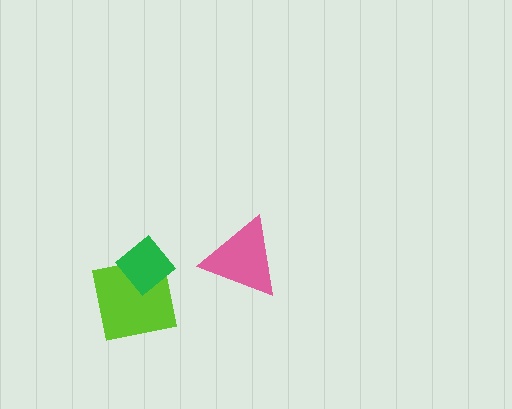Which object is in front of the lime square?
The green diamond is in front of the lime square.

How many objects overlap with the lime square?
1 object overlaps with the lime square.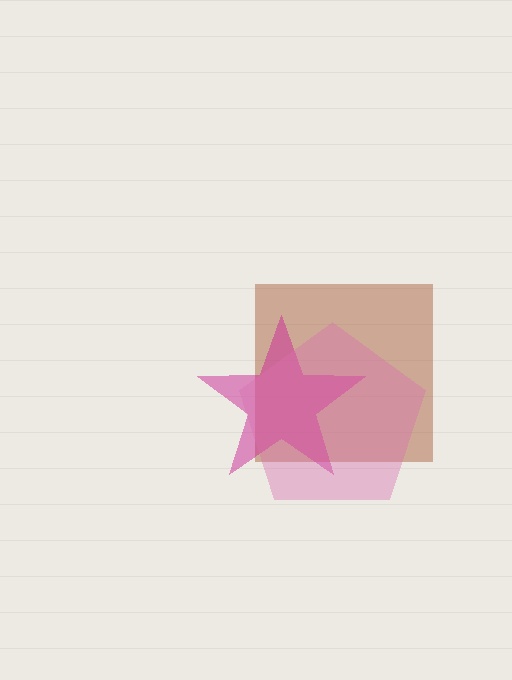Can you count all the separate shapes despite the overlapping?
Yes, there are 3 separate shapes.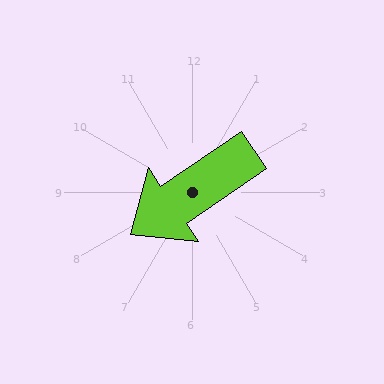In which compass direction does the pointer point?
Southwest.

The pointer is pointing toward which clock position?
Roughly 8 o'clock.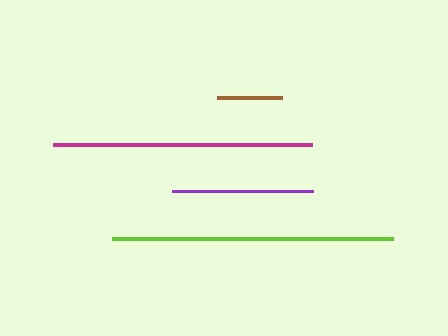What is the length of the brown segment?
The brown segment is approximately 65 pixels long.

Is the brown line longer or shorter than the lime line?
The lime line is longer than the brown line.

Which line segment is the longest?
The lime line is the longest at approximately 281 pixels.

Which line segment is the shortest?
The brown line is the shortest at approximately 65 pixels.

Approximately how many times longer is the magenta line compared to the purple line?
The magenta line is approximately 1.8 times the length of the purple line.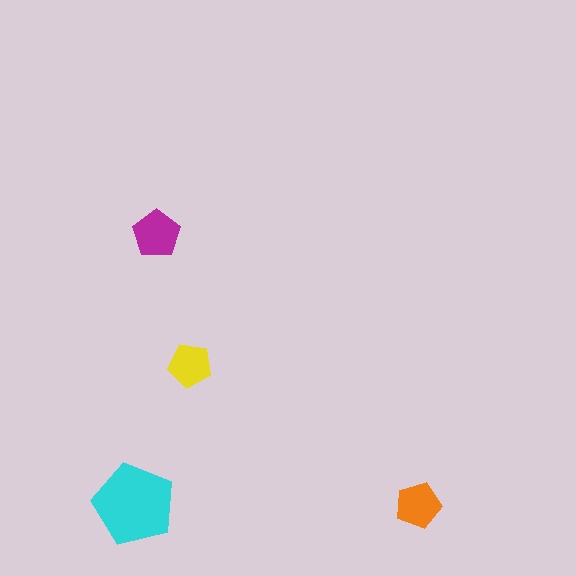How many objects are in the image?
There are 4 objects in the image.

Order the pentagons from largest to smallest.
the cyan one, the magenta one, the orange one, the yellow one.